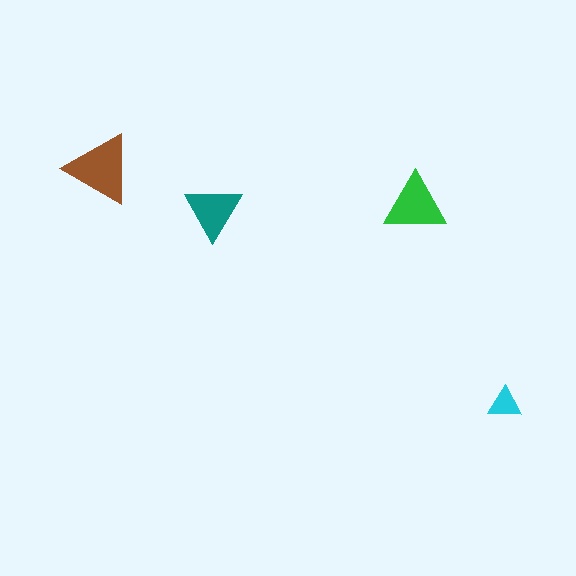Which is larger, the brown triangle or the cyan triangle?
The brown one.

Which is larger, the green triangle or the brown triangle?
The brown one.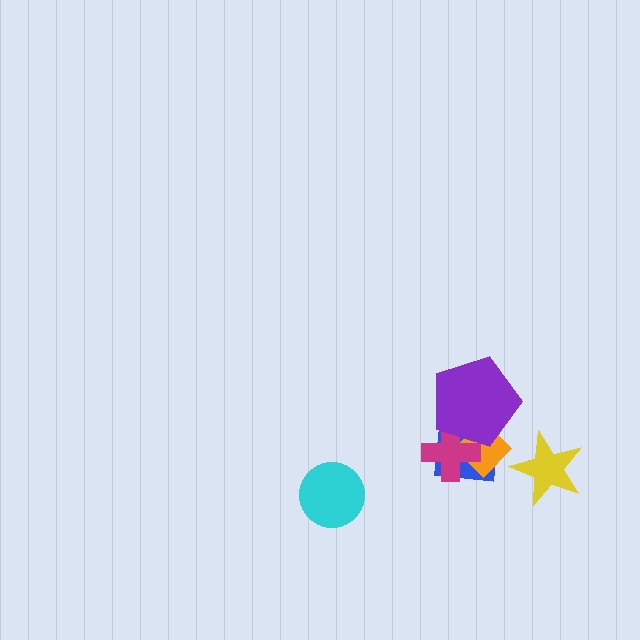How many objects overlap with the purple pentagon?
3 objects overlap with the purple pentagon.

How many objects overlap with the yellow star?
0 objects overlap with the yellow star.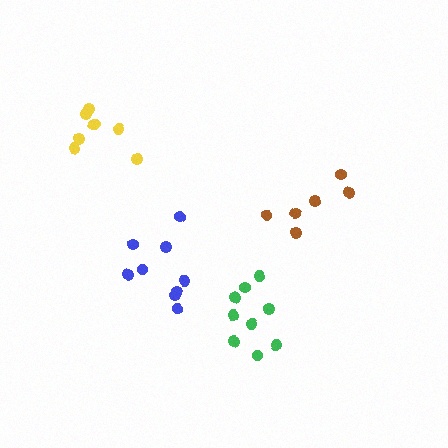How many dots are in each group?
Group 1: 9 dots, Group 2: 8 dots, Group 3: 9 dots, Group 4: 6 dots (32 total).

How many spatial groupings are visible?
There are 4 spatial groupings.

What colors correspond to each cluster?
The clusters are colored: green, yellow, blue, brown.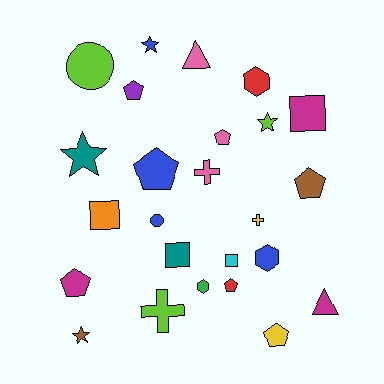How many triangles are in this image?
There are 2 triangles.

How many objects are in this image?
There are 25 objects.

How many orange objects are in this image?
There is 1 orange object.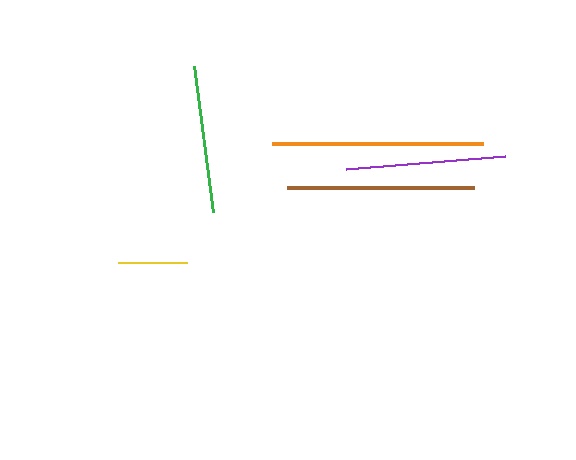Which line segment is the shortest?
The yellow line is the shortest at approximately 69 pixels.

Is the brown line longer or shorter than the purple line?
The brown line is longer than the purple line.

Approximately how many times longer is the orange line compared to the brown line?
The orange line is approximately 1.1 times the length of the brown line.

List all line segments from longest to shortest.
From longest to shortest: orange, brown, purple, green, yellow.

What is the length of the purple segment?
The purple segment is approximately 159 pixels long.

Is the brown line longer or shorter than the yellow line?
The brown line is longer than the yellow line.